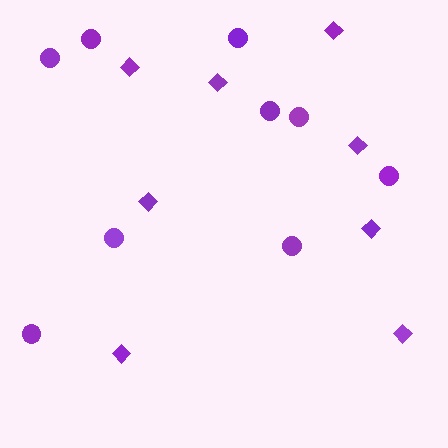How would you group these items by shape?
There are 2 groups: one group of circles (9) and one group of diamonds (8).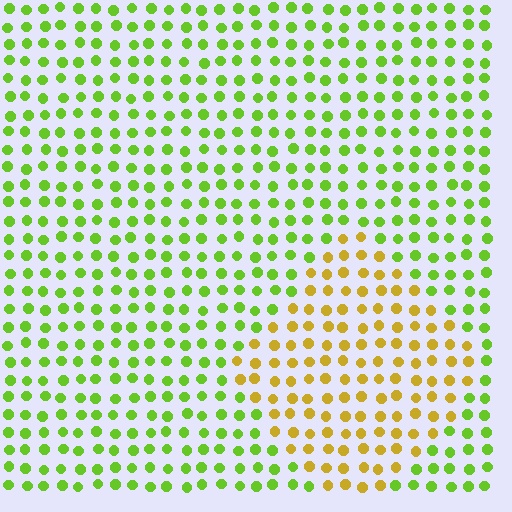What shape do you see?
I see a diamond.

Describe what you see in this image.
The image is filled with small lime elements in a uniform arrangement. A diamond-shaped region is visible where the elements are tinted to a slightly different hue, forming a subtle color boundary.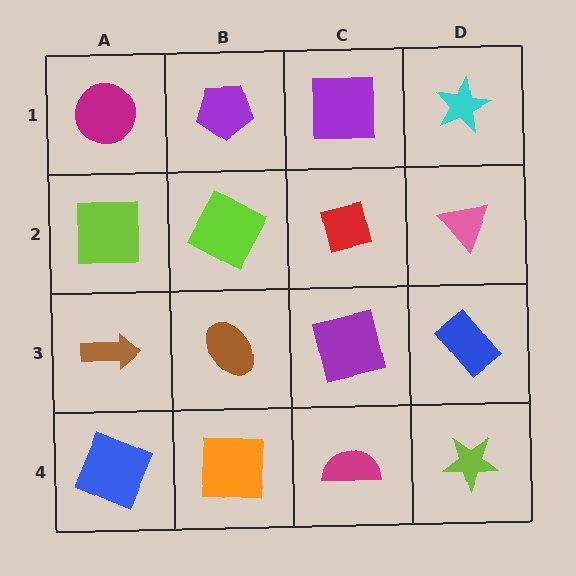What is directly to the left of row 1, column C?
A purple pentagon.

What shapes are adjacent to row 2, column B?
A purple pentagon (row 1, column B), a brown ellipse (row 3, column B), a lime square (row 2, column A), a red square (row 2, column C).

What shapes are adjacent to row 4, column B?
A brown ellipse (row 3, column B), a blue square (row 4, column A), a magenta semicircle (row 4, column C).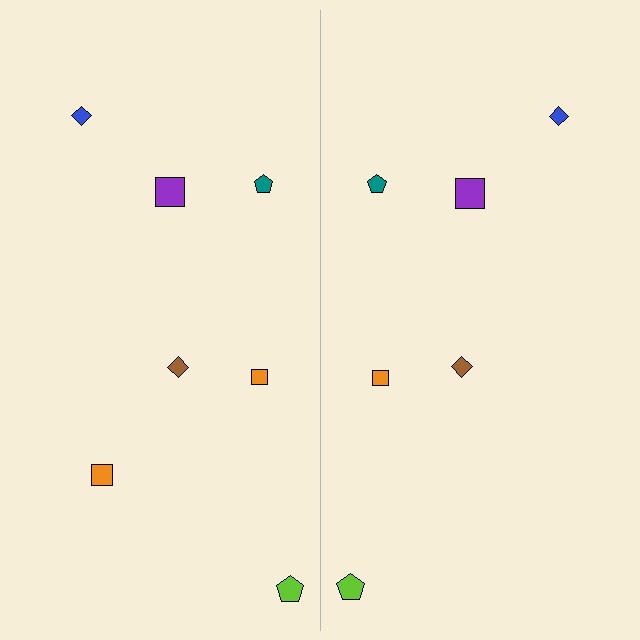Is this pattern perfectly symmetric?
No, the pattern is not perfectly symmetric. A orange square is missing from the right side.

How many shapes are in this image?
There are 13 shapes in this image.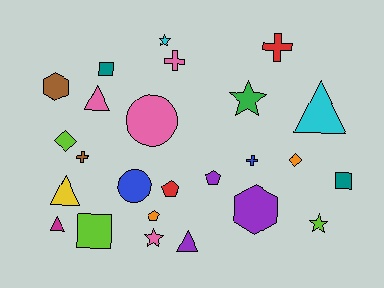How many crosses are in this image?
There are 4 crosses.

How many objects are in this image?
There are 25 objects.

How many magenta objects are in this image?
There is 1 magenta object.